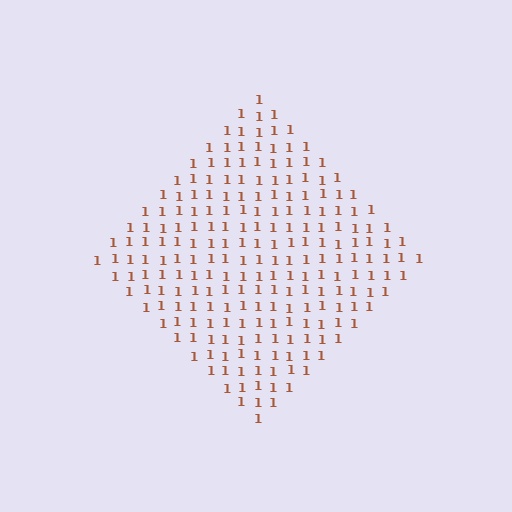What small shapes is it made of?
It is made of small digit 1's.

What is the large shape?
The large shape is a diamond.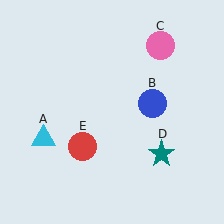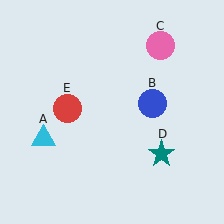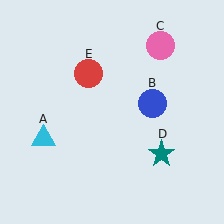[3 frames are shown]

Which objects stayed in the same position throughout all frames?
Cyan triangle (object A) and blue circle (object B) and pink circle (object C) and teal star (object D) remained stationary.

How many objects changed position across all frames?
1 object changed position: red circle (object E).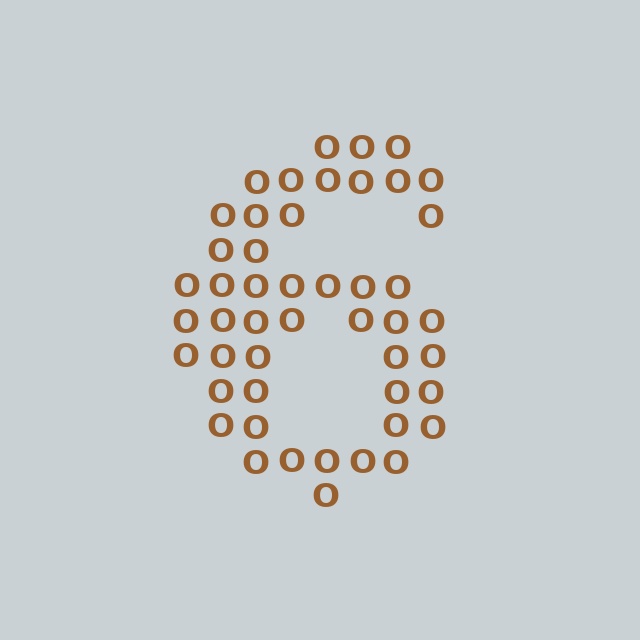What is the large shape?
The large shape is the digit 6.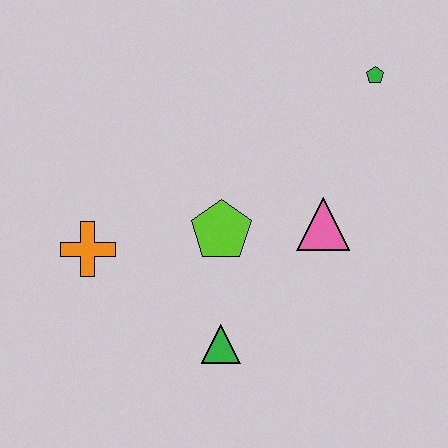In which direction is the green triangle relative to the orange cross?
The green triangle is to the right of the orange cross.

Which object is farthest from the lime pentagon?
The green pentagon is farthest from the lime pentagon.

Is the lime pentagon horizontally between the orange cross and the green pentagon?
Yes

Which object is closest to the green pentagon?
The pink triangle is closest to the green pentagon.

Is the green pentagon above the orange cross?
Yes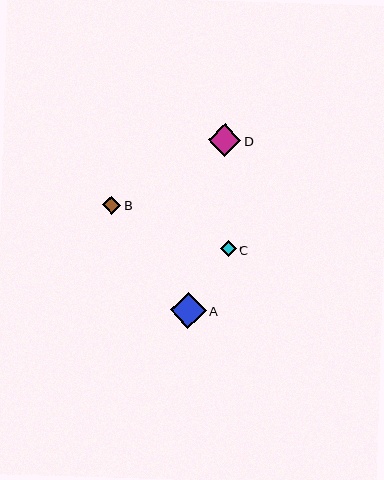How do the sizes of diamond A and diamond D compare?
Diamond A and diamond D are approximately the same size.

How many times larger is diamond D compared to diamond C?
Diamond D is approximately 2.1 times the size of diamond C.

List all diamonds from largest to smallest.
From largest to smallest: A, D, B, C.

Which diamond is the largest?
Diamond A is the largest with a size of approximately 36 pixels.